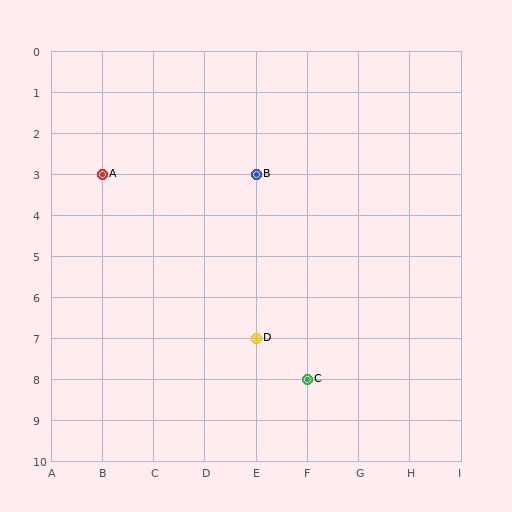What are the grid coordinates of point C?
Point C is at grid coordinates (F, 8).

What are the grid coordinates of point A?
Point A is at grid coordinates (B, 3).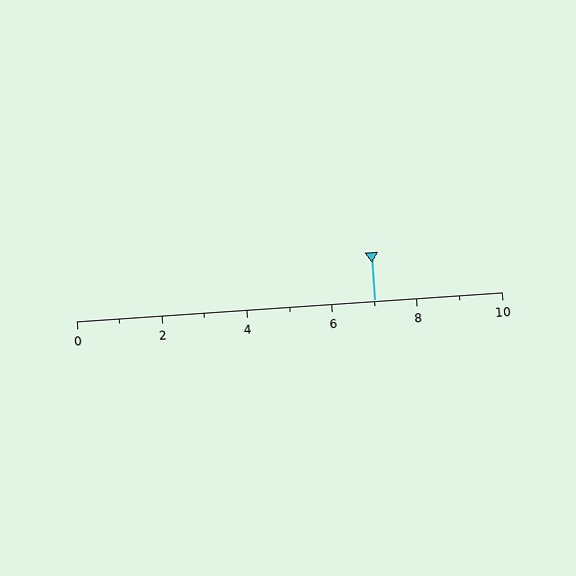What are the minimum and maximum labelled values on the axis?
The axis runs from 0 to 10.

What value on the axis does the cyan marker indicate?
The marker indicates approximately 7.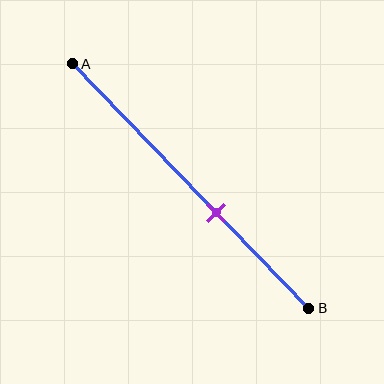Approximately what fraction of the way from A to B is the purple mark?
The purple mark is approximately 60% of the way from A to B.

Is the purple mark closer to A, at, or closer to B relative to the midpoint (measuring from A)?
The purple mark is closer to point B than the midpoint of segment AB.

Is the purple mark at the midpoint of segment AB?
No, the mark is at about 60% from A, not at the 50% midpoint.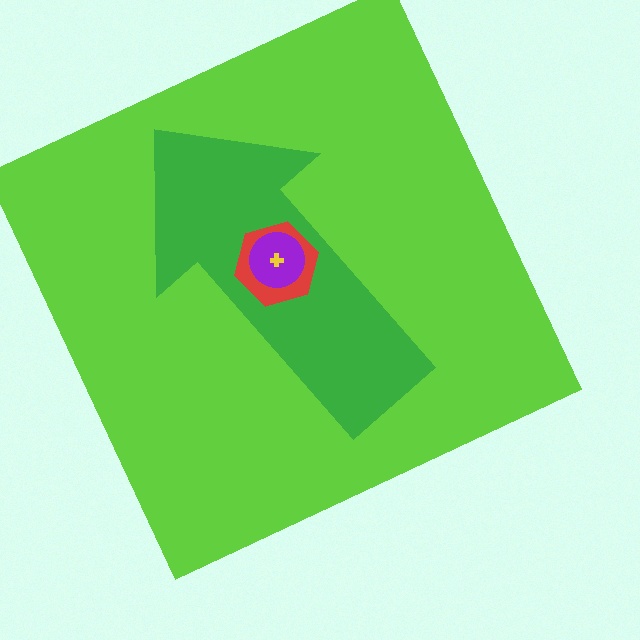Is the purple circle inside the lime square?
Yes.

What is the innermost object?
The yellow cross.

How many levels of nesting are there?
5.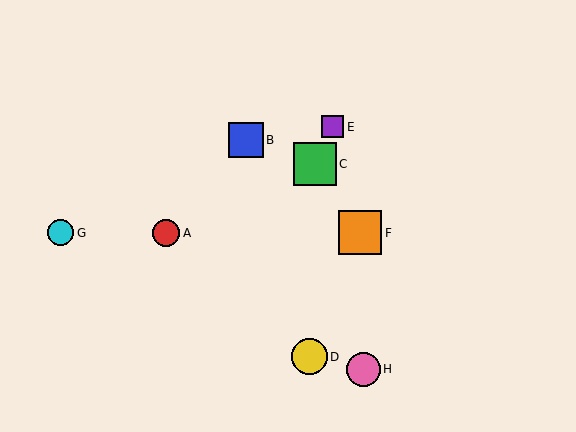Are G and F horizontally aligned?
Yes, both are at y≈233.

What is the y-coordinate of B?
Object B is at y≈140.